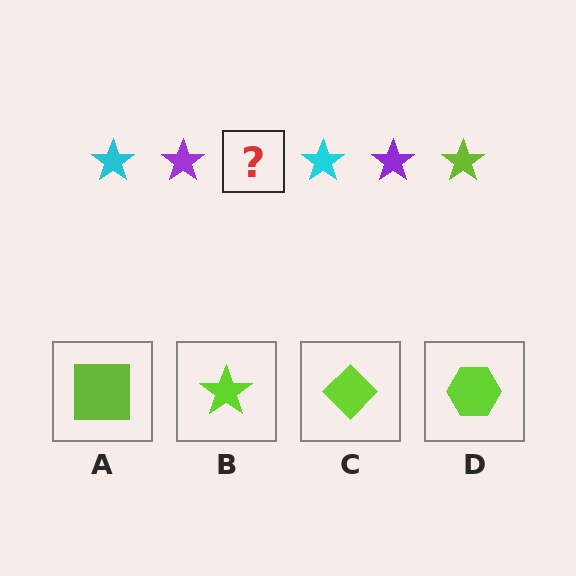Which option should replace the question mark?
Option B.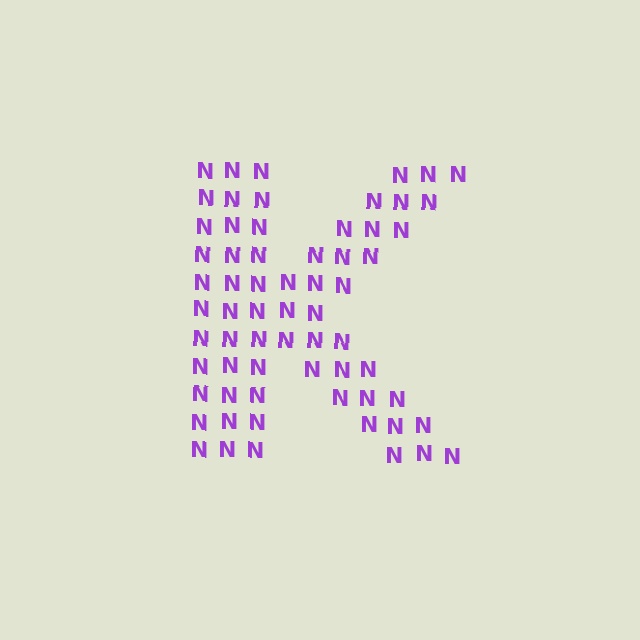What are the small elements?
The small elements are letter N's.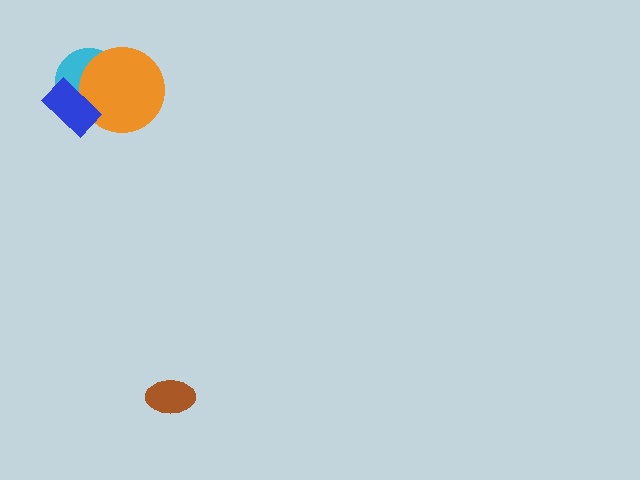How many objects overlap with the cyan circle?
2 objects overlap with the cyan circle.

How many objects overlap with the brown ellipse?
0 objects overlap with the brown ellipse.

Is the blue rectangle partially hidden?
No, no other shape covers it.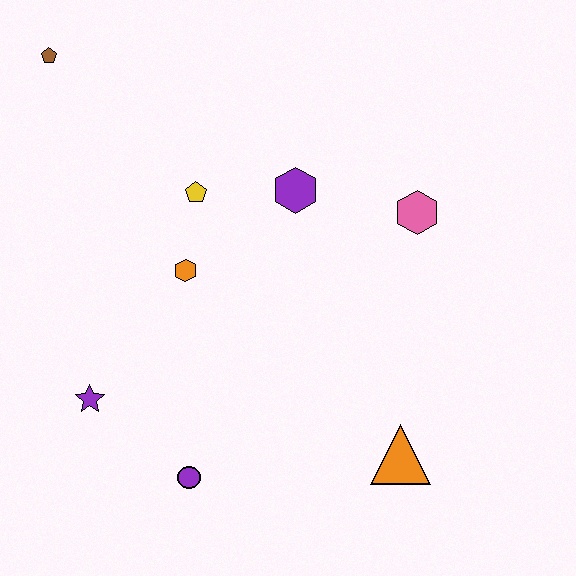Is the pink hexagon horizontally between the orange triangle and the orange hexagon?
No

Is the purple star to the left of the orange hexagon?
Yes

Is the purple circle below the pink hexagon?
Yes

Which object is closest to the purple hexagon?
The yellow pentagon is closest to the purple hexagon.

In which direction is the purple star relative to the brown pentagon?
The purple star is below the brown pentagon.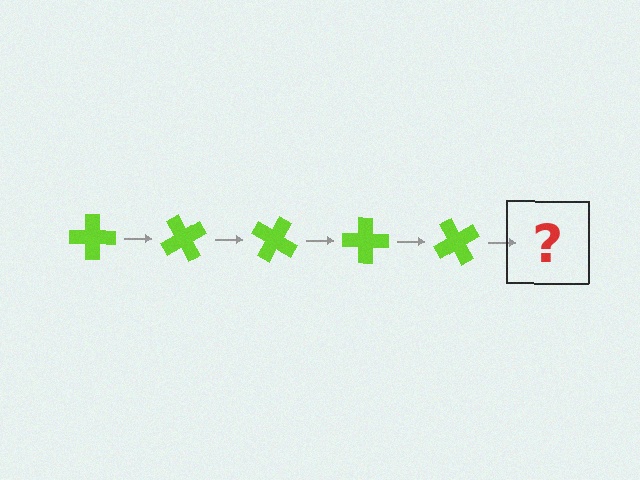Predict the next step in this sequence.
The next step is a lime cross rotated 300 degrees.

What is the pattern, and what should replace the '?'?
The pattern is that the cross rotates 60 degrees each step. The '?' should be a lime cross rotated 300 degrees.